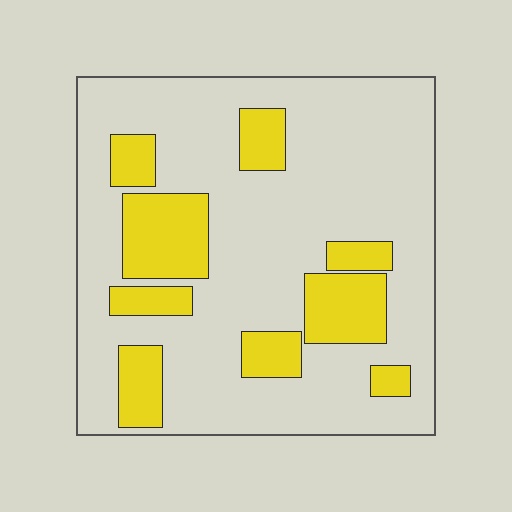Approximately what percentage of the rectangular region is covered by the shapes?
Approximately 25%.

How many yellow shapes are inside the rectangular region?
9.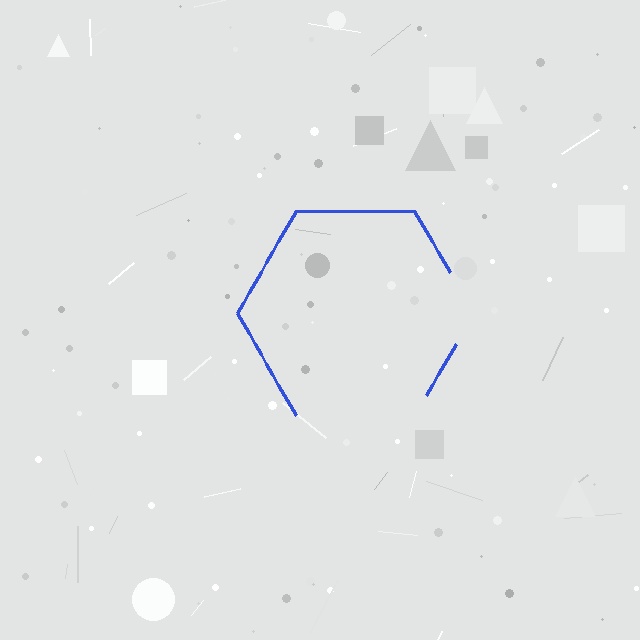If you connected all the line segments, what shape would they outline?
They would outline a hexagon.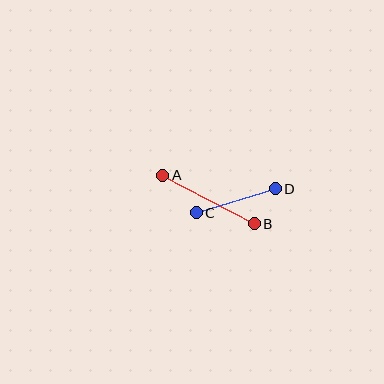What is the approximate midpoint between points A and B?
The midpoint is at approximately (209, 200) pixels.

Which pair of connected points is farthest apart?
Points A and B are farthest apart.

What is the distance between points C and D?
The distance is approximately 82 pixels.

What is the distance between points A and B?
The distance is approximately 103 pixels.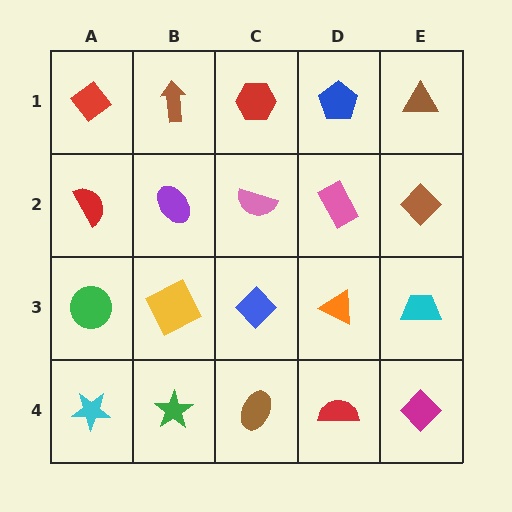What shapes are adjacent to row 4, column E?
A cyan trapezoid (row 3, column E), a red semicircle (row 4, column D).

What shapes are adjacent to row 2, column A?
A red diamond (row 1, column A), a green circle (row 3, column A), a purple ellipse (row 2, column B).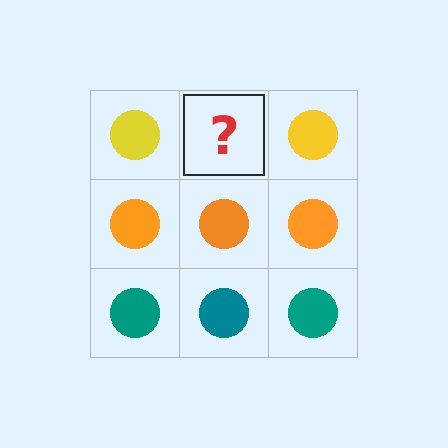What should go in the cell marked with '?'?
The missing cell should contain a yellow circle.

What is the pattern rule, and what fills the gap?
The rule is that each row has a consistent color. The gap should be filled with a yellow circle.